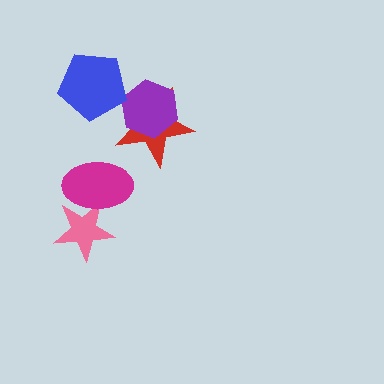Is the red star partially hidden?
Yes, it is partially covered by another shape.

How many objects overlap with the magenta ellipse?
1 object overlaps with the magenta ellipse.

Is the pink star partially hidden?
Yes, it is partially covered by another shape.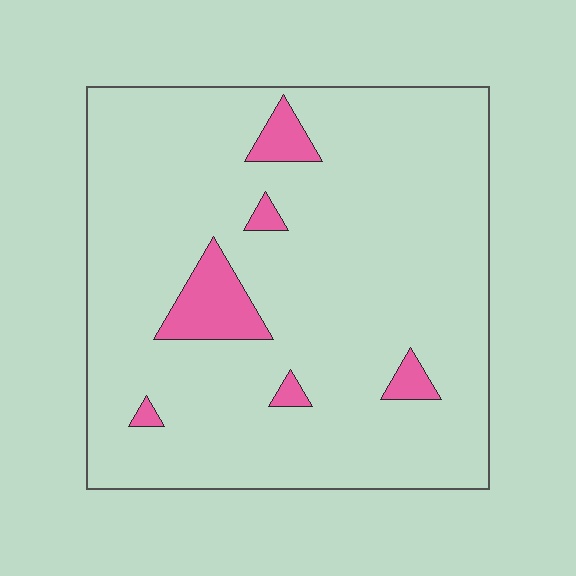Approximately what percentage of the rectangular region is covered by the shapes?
Approximately 10%.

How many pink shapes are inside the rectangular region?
6.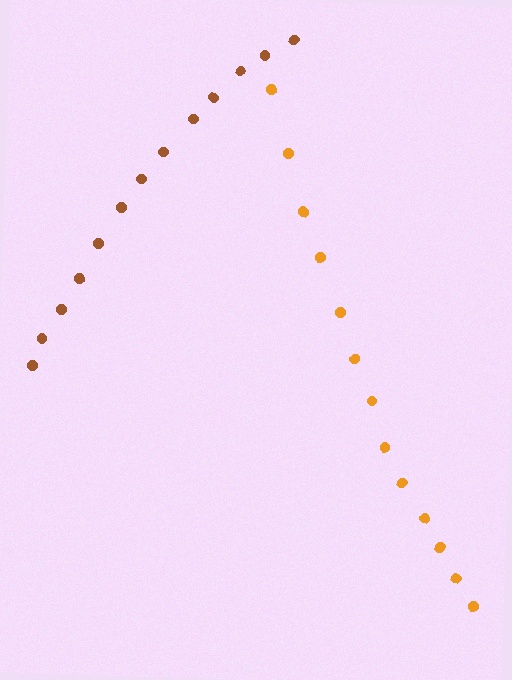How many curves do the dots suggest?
There are 2 distinct paths.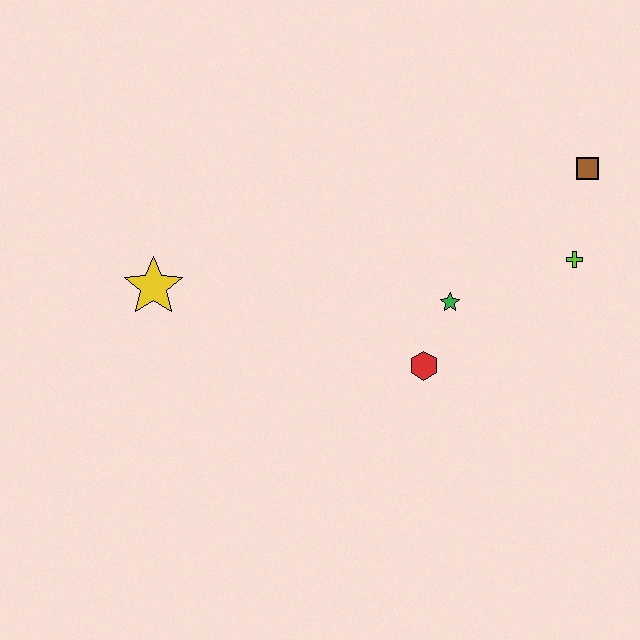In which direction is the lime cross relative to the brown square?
The lime cross is below the brown square.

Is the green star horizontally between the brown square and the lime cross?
No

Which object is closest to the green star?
The red hexagon is closest to the green star.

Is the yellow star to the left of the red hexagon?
Yes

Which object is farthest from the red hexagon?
The yellow star is farthest from the red hexagon.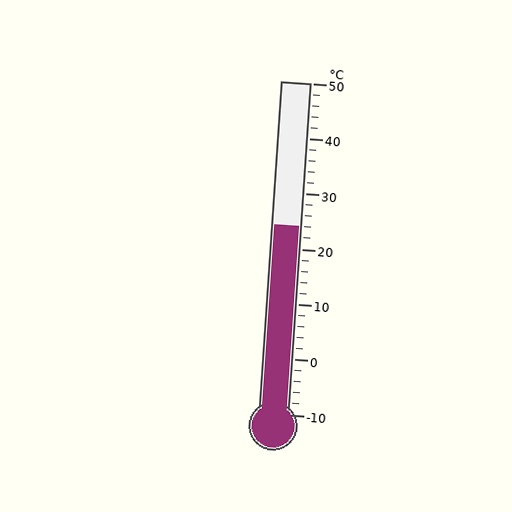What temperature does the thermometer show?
The thermometer shows approximately 24°C.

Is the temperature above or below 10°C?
The temperature is above 10°C.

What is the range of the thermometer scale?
The thermometer scale ranges from -10°C to 50°C.